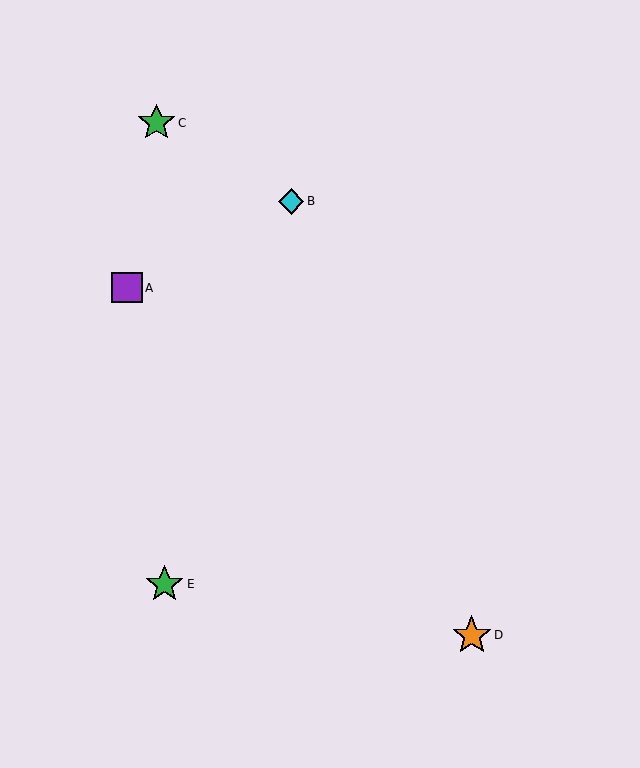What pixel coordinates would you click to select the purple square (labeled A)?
Click at (127, 288) to select the purple square A.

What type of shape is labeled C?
Shape C is a green star.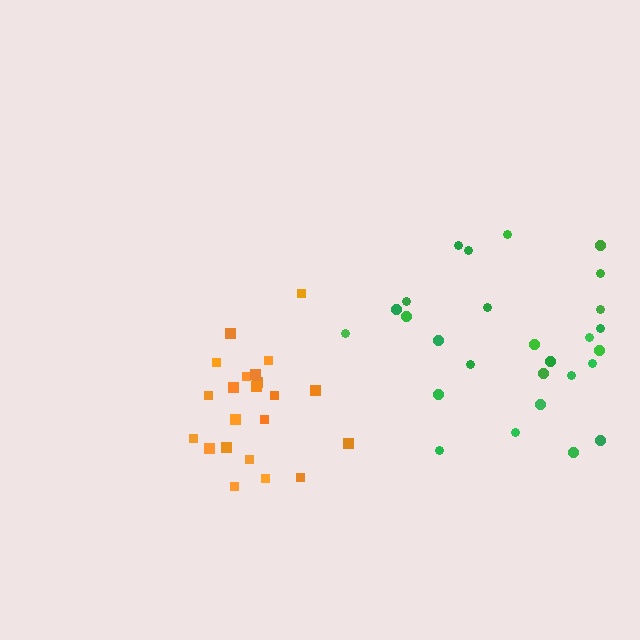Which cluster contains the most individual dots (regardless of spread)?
Green (27).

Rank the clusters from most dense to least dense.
orange, green.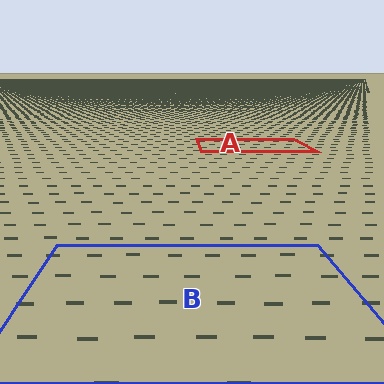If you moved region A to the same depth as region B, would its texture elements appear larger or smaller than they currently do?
They would appear larger. At a closer depth, the same texture elements are projected at a bigger on-screen size.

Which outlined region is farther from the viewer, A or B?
Region A is farther from the viewer — the texture elements inside it appear smaller and more densely packed.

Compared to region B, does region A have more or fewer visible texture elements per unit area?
Region A has more texture elements per unit area — they are packed more densely because it is farther away.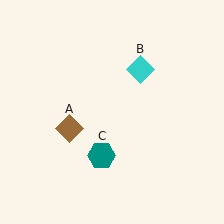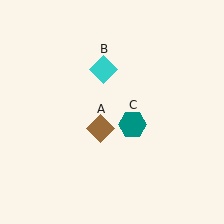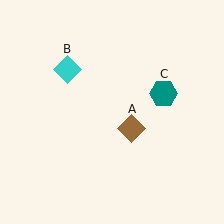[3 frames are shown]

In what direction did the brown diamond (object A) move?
The brown diamond (object A) moved right.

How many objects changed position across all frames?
3 objects changed position: brown diamond (object A), cyan diamond (object B), teal hexagon (object C).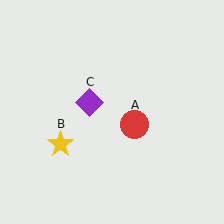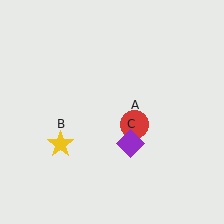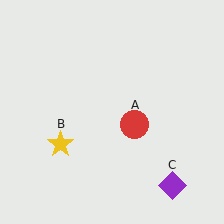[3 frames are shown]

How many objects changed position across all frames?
1 object changed position: purple diamond (object C).